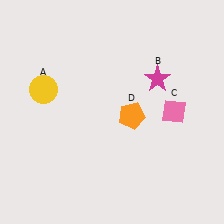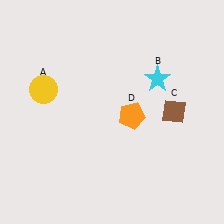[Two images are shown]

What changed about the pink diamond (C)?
In Image 1, C is pink. In Image 2, it changed to brown.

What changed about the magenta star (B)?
In Image 1, B is magenta. In Image 2, it changed to cyan.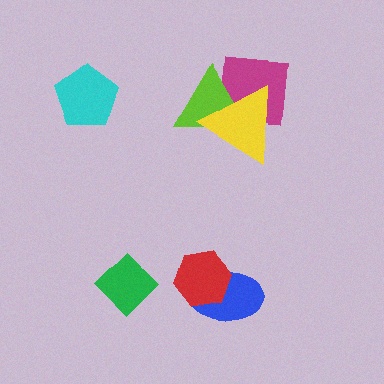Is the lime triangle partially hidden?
Yes, it is partially covered by another shape.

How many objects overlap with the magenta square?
2 objects overlap with the magenta square.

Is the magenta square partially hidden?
Yes, it is partially covered by another shape.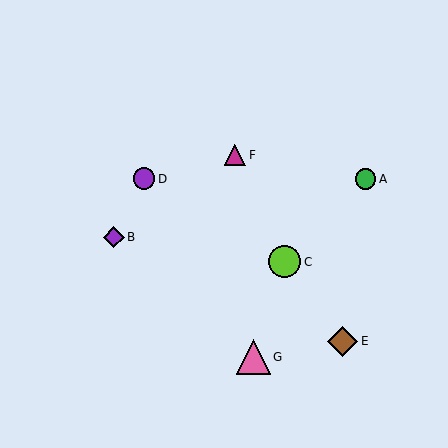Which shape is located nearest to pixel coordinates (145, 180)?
The purple circle (labeled D) at (144, 179) is nearest to that location.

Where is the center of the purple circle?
The center of the purple circle is at (144, 179).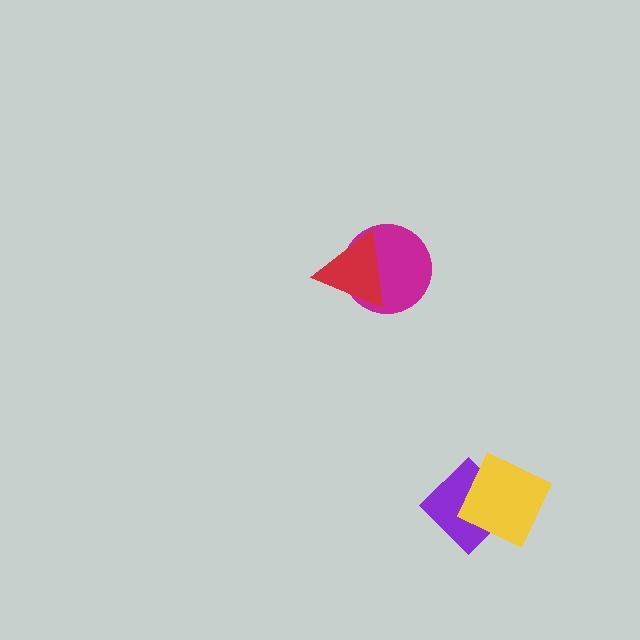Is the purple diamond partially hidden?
Yes, it is partially covered by another shape.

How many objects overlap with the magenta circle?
1 object overlaps with the magenta circle.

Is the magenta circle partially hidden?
Yes, it is partially covered by another shape.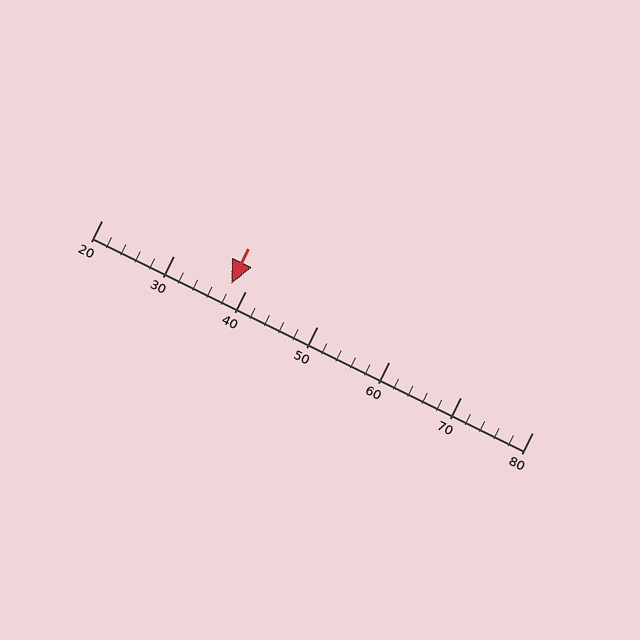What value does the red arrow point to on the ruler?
The red arrow points to approximately 38.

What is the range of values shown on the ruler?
The ruler shows values from 20 to 80.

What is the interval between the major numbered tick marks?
The major tick marks are spaced 10 units apart.